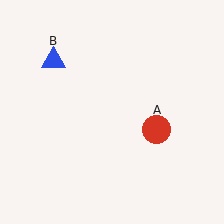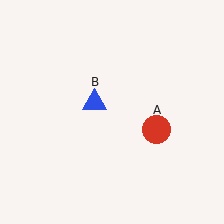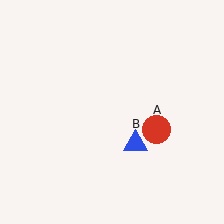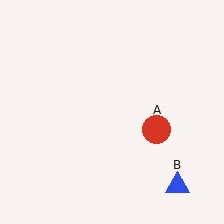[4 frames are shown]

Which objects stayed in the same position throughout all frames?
Red circle (object A) remained stationary.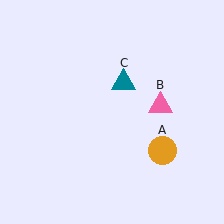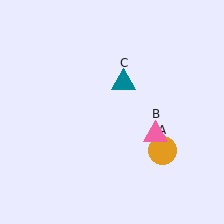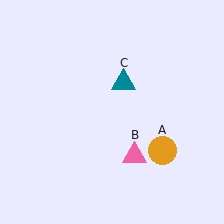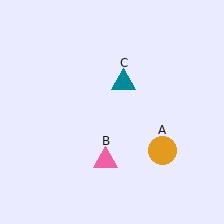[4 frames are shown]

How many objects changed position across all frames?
1 object changed position: pink triangle (object B).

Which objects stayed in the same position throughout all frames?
Orange circle (object A) and teal triangle (object C) remained stationary.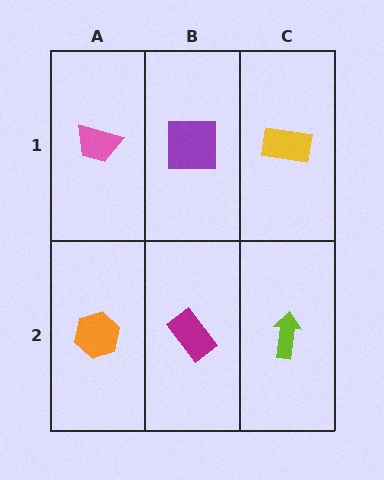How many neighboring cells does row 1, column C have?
2.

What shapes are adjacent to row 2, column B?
A purple square (row 1, column B), an orange hexagon (row 2, column A), a lime arrow (row 2, column C).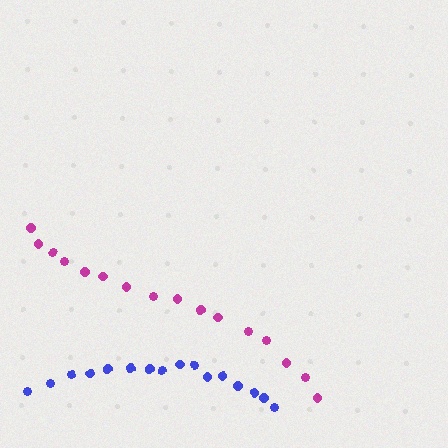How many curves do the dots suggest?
There are 2 distinct paths.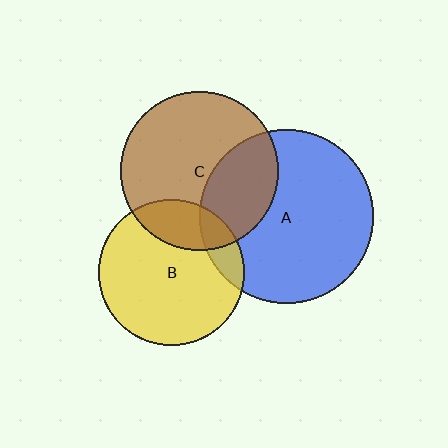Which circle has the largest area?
Circle A (blue).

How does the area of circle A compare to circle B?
Approximately 1.4 times.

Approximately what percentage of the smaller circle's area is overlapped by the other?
Approximately 20%.